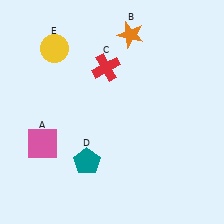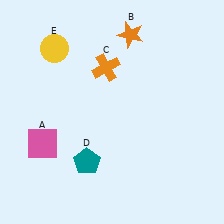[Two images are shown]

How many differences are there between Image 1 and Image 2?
There is 1 difference between the two images.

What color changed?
The cross (C) changed from red in Image 1 to orange in Image 2.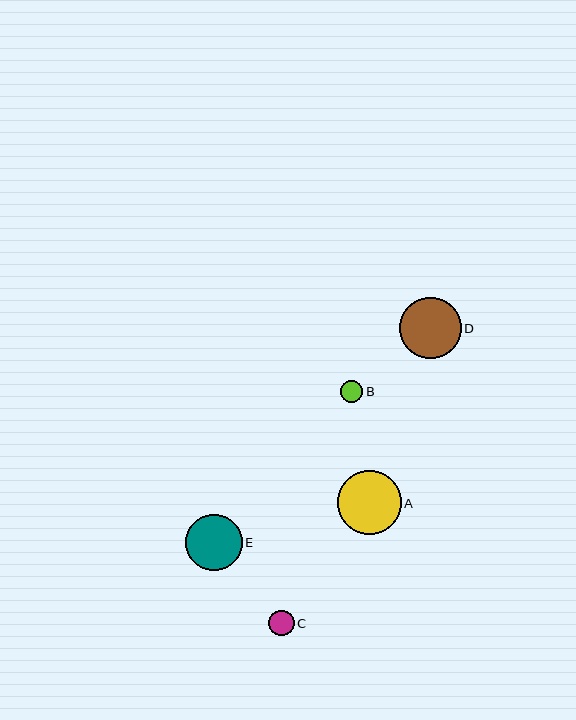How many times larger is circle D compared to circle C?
Circle D is approximately 2.5 times the size of circle C.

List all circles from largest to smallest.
From largest to smallest: A, D, E, C, B.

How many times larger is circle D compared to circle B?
Circle D is approximately 2.8 times the size of circle B.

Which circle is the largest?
Circle A is the largest with a size of approximately 64 pixels.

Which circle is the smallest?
Circle B is the smallest with a size of approximately 22 pixels.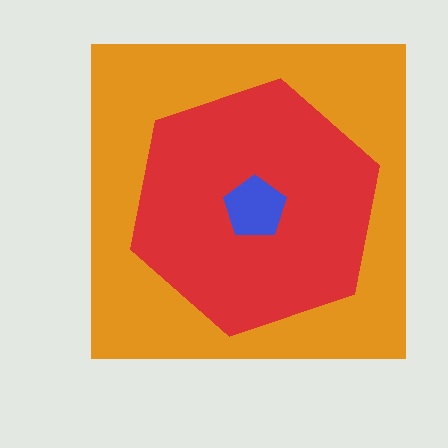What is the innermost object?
The blue pentagon.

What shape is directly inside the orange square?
The red hexagon.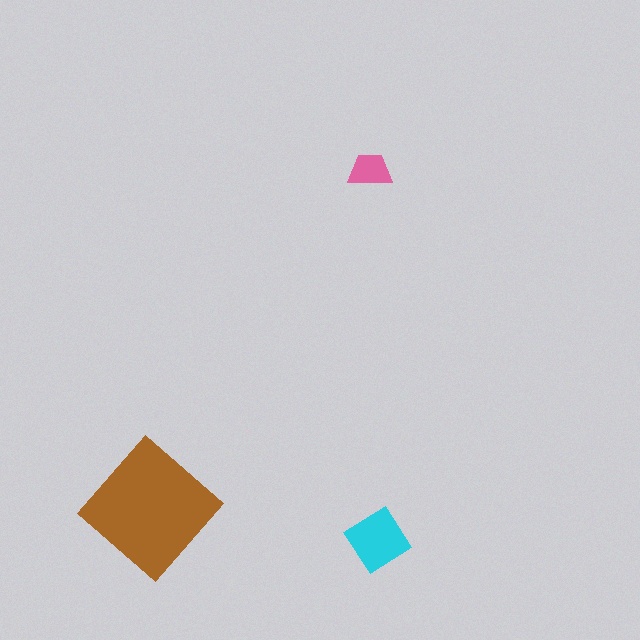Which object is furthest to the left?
The brown diamond is leftmost.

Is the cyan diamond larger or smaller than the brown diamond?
Smaller.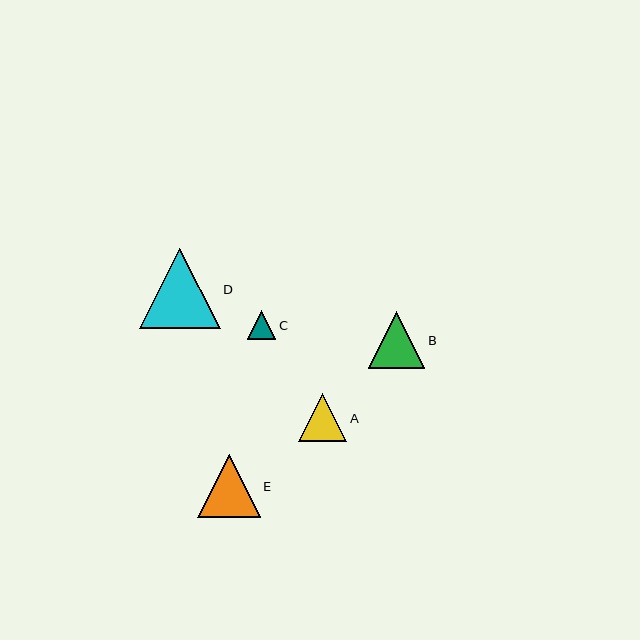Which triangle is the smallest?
Triangle C is the smallest with a size of approximately 29 pixels.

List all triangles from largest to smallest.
From largest to smallest: D, E, B, A, C.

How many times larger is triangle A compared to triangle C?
Triangle A is approximately 1.7 times the size of triangle C.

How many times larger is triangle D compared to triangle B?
Triangle D is approximately 1.4 times the size of triangle B.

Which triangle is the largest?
Triangle D is the largest with a size of approximately 80 pixels.